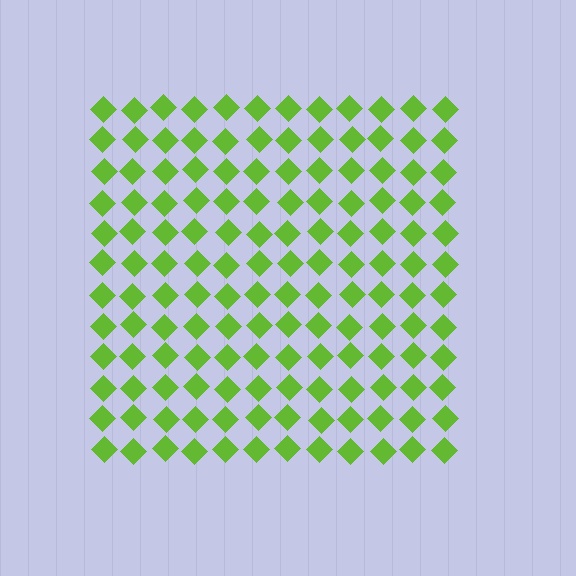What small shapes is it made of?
It is made of small diamonds.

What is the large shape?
The large shape is a square.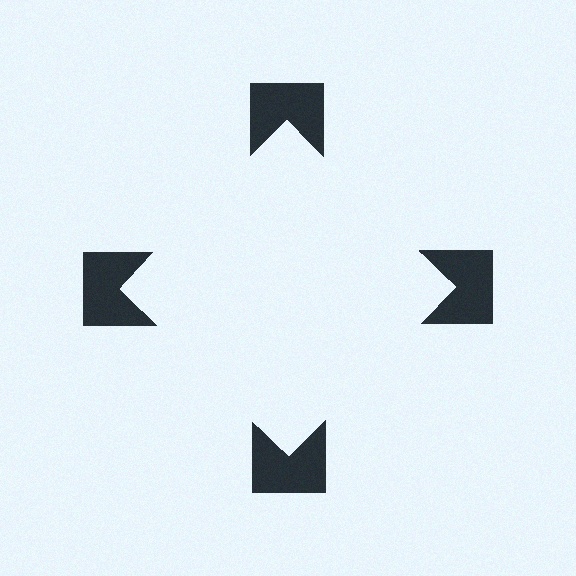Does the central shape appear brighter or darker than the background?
It typically appears slightly brighter than the background, even though no actual brightness change is drawn.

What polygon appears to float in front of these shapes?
An illusory square — its edges are inferred from the aligned wedge cuts in the notched squares, not physically drawn.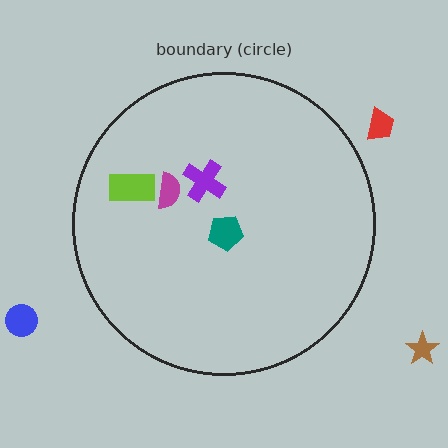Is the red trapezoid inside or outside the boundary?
Outside.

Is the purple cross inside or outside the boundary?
Inside.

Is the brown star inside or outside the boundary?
Outside.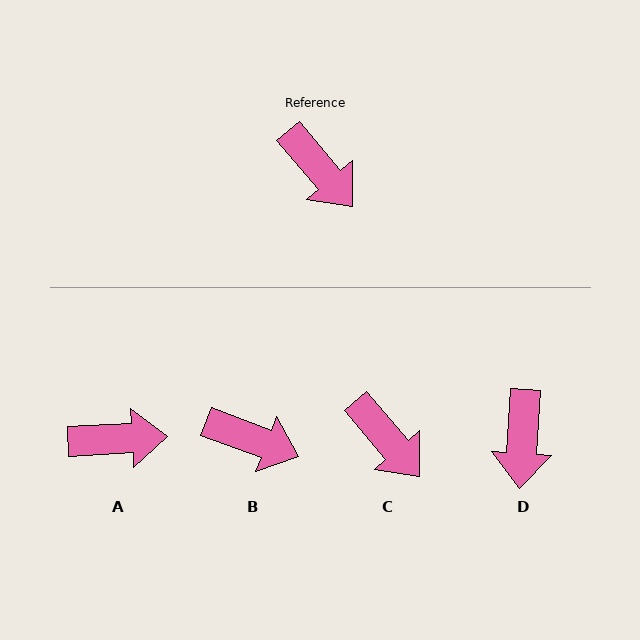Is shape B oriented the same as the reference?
No, it is off by about 29 degrees.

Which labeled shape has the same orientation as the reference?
C.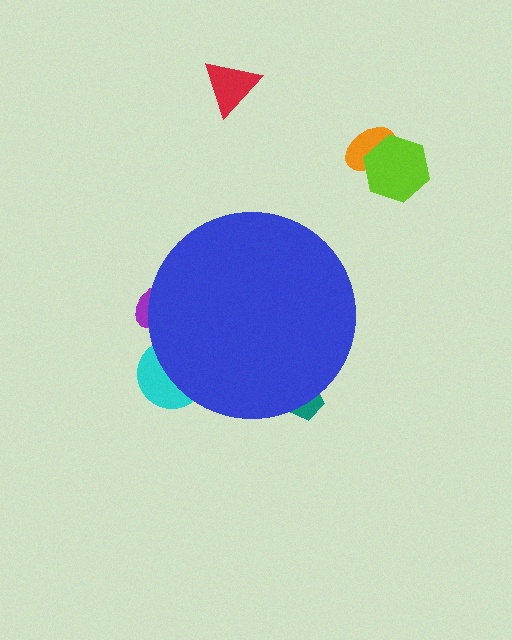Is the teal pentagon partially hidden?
Yes, the teal pentagon is partially hidden behind the blue circle.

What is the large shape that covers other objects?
A blue circle.